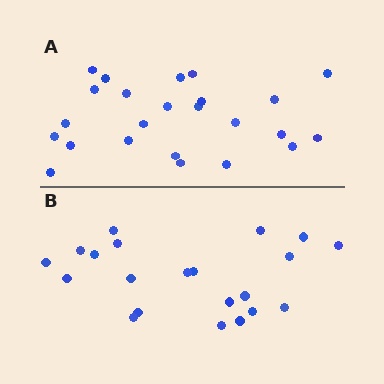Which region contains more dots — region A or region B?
Region A (the top region) has more dots.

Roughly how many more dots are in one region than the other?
Region A has just a few more — roughly 2 or 3 more dots than region B.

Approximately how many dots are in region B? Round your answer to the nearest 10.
About 20 dots. (The exact count is 21, which rounds to 20.)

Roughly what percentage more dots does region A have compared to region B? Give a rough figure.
About 15% more.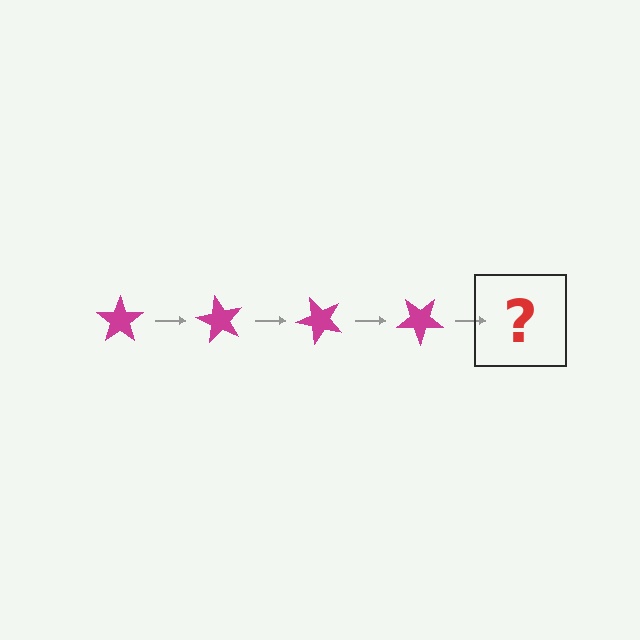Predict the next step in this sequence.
The next step is a magenta star rotated 240 degrees.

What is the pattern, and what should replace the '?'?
The pattern is that the star rotates 60 degrees each step. The '?' should be a magenta star rotated 240 degrees.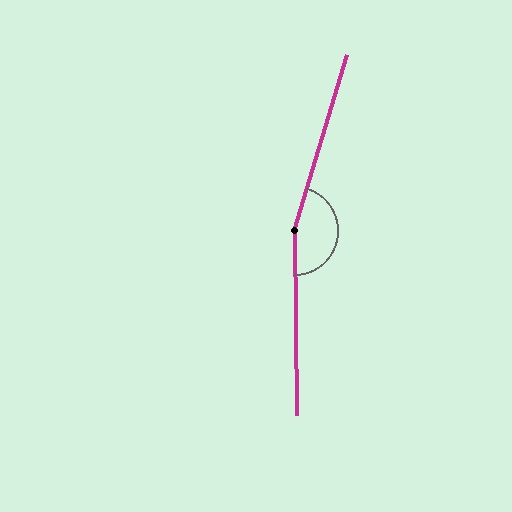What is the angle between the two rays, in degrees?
Approximately 163 degrees.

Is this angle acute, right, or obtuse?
It is obtuse.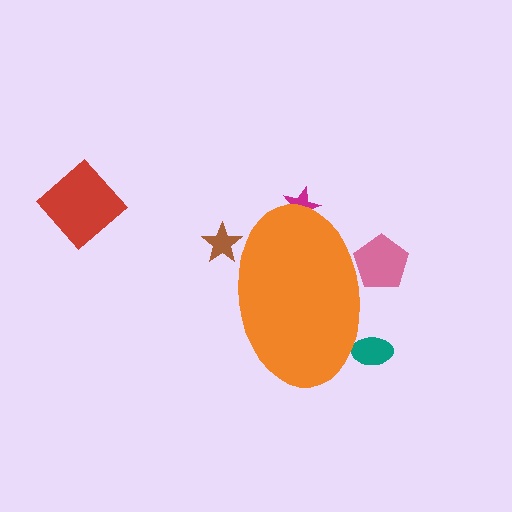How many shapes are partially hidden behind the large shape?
4 shapes are partially hidden.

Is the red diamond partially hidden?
No, the red diamond is fully visible.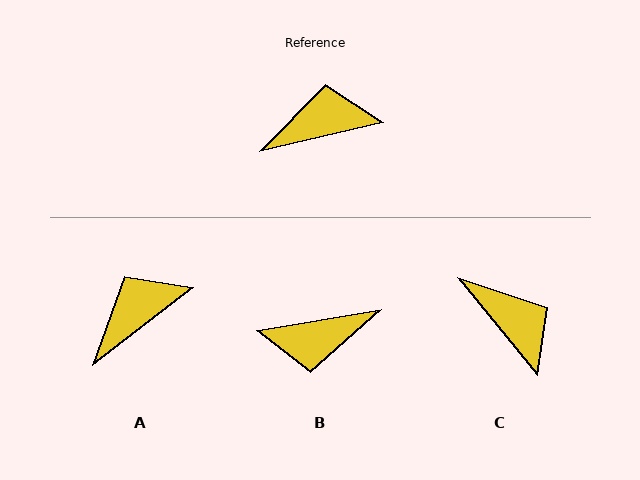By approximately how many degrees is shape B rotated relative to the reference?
Approximately 176 degrees counter-clockwise.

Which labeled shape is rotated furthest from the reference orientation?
B, about 176 degrees away.